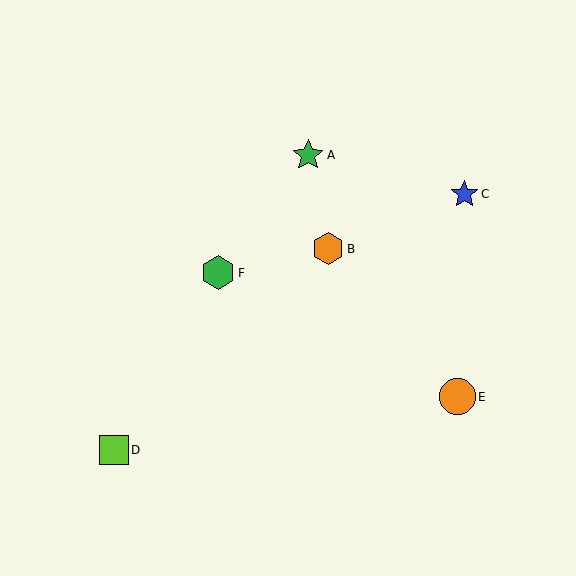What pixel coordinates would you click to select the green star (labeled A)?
Click at (308, 155) to select the green star A.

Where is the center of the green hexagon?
The center of the green hexagon is at (218, 273).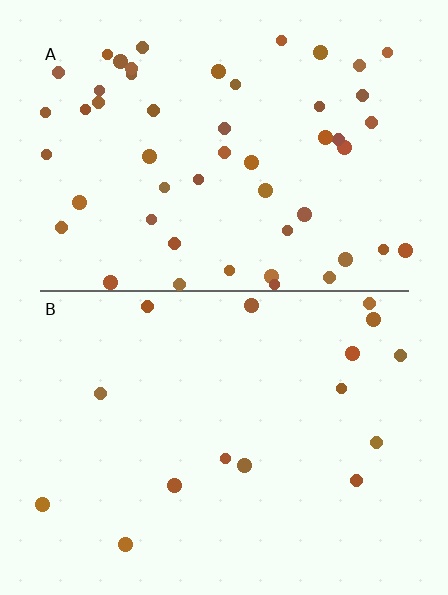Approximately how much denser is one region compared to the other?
Approximately 3.3× — region A over region B.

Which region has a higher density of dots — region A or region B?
A (the top).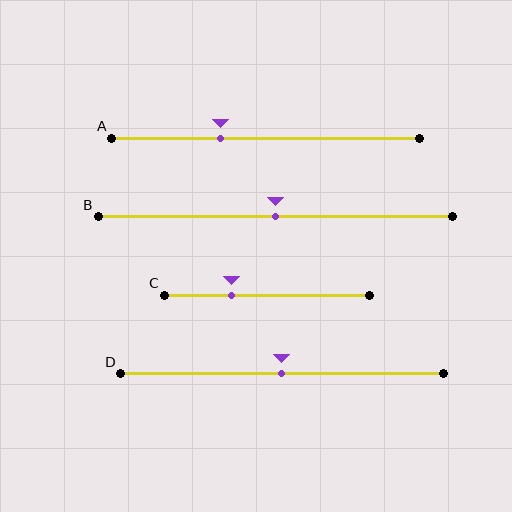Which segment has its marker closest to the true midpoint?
Segment B has its marker closest to the true midpoint.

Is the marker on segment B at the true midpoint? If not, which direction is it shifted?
Yes, the marker on segment B is at the true midpoint.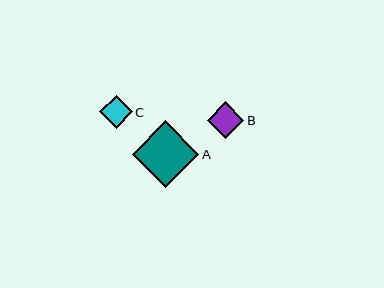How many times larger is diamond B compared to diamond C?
Diamond B is approximately 1.1 times the size of diamond C.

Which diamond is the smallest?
Diamond C is the smallest with a size of approximately 33 pixels.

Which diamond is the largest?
Diamond A is the largest with a size of approximately 66 pixels.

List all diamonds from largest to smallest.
From largest to smallest: A, B, C.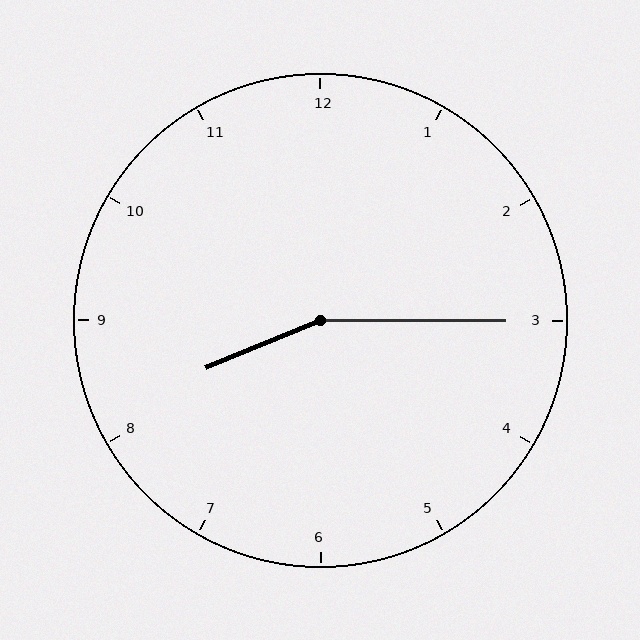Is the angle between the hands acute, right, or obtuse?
It is obtuse.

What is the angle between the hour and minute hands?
Approximately 158 degrees.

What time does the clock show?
8:15.